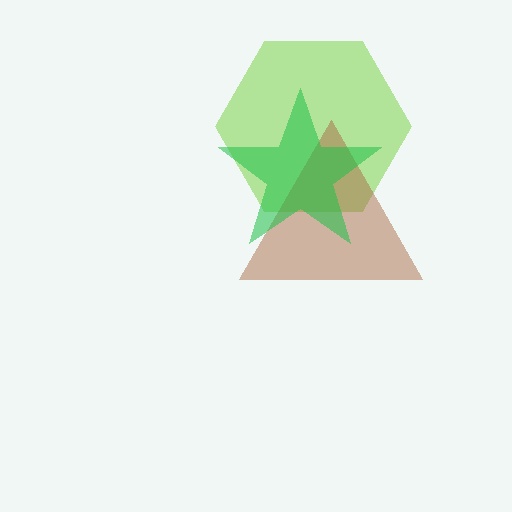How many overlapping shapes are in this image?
There are 3 overlapping shapes in the image.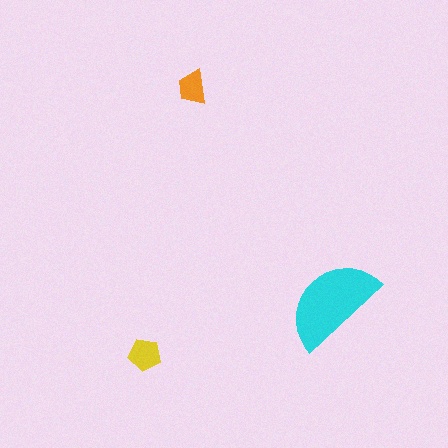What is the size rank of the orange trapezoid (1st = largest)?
3rd.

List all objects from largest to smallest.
The cyan semicircle, the yellow pentagon, the orange trapezoid.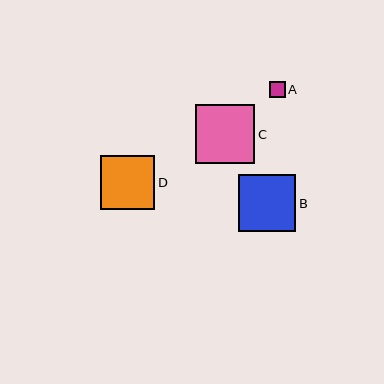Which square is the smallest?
Square A is the smallest with a size of approximately 16 pixels.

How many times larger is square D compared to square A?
Square D is approximately 3.4 times the size of square A.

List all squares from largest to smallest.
From largest to smallest: C, B, D, A.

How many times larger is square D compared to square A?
Square D is approximately 3.4 times the size of square A.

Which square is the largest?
Square C is the largest with a size of approximately 59 pixels.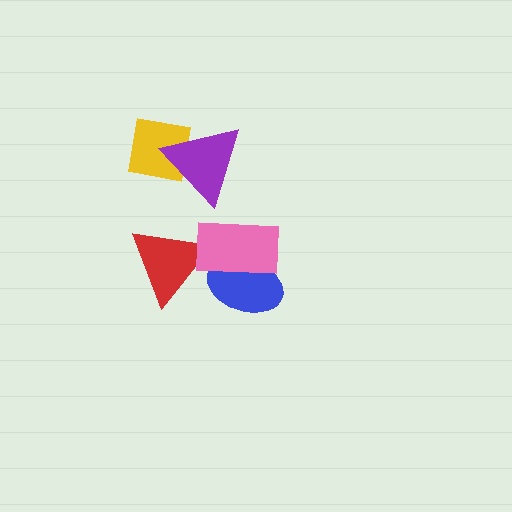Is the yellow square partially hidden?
Yes, it is partially covered by another shape.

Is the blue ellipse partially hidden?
Yes, it is partially covered by another shape.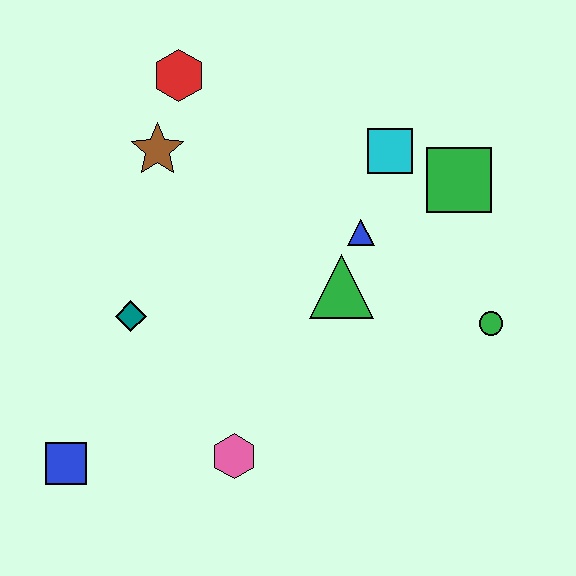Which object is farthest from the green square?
The blue square is farthest from the green square.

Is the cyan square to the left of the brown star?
No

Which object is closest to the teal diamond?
The blue square is closest to the teal diamond.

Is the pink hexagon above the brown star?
No